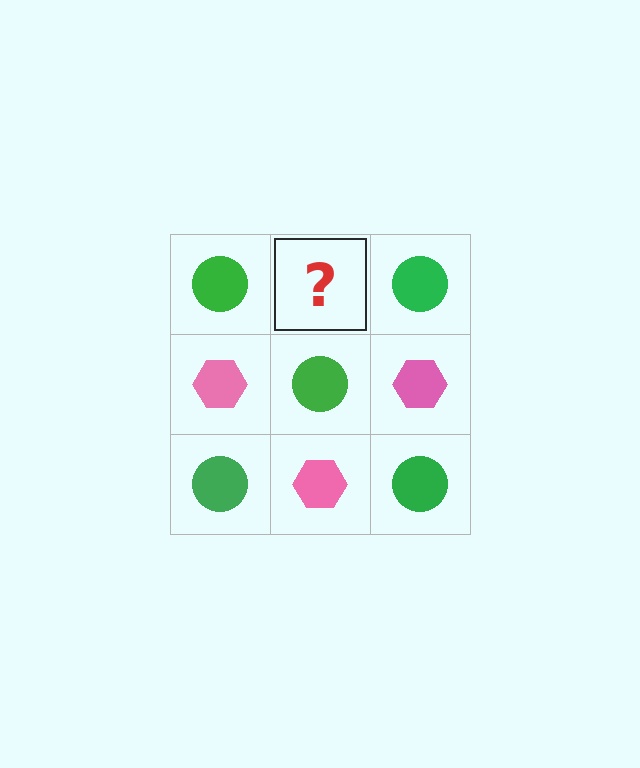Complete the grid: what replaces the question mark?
The question mark should be replaced with a pink hexagon.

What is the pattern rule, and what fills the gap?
The rule is that it alternates green circle and pink hexagon in a checkerboard pattern. The gap should be filled with a pink hexagon.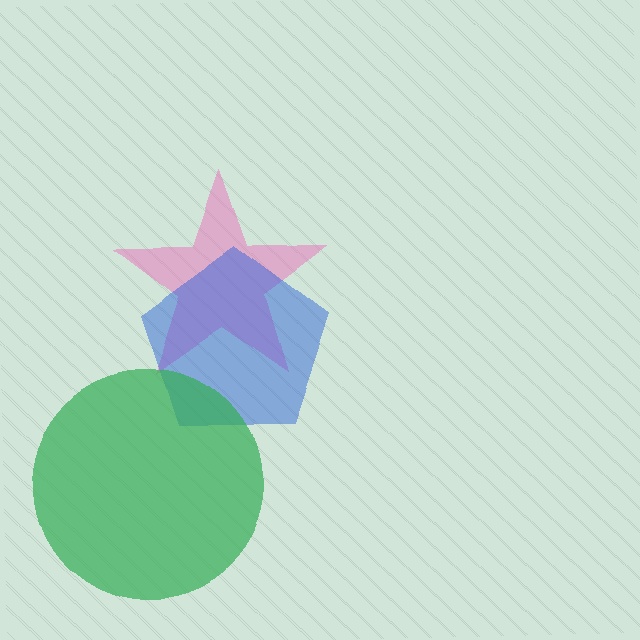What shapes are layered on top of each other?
The layered shapes are: a pink star, a blue pentagon, a green circle.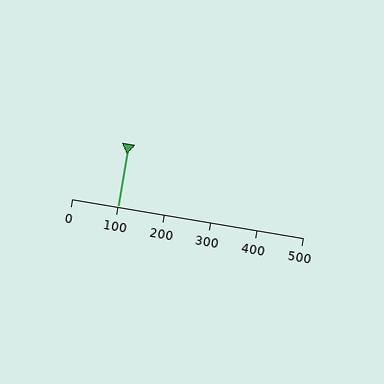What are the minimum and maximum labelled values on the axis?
The axis runs from 0 to 500.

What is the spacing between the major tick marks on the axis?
The major ticks are spaced 100 apart.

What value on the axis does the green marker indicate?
The marker indicates approximately 100.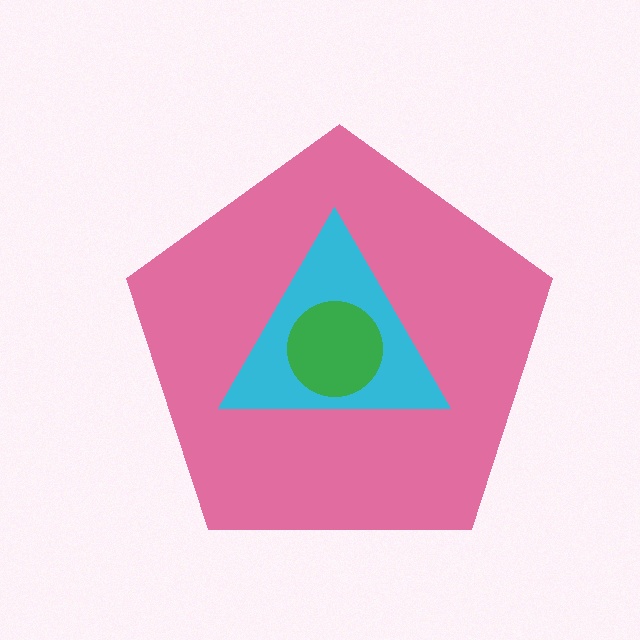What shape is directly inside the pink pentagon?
The cyan triangle.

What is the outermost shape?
The pink pentagon.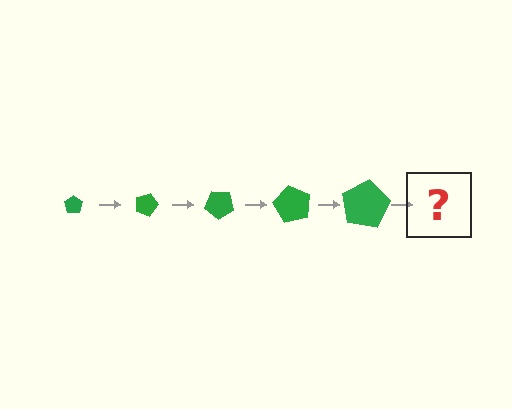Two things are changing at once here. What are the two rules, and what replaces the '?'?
The two rules are that the pentagon grows larger each step and it rotates 20 degrees each step. The '?' should be a pentagon, larger than the previous one and rotated 100 degrees from the start.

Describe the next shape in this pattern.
It should be a pentagon, larger than the previous one and rotated 100 degrees from the start.